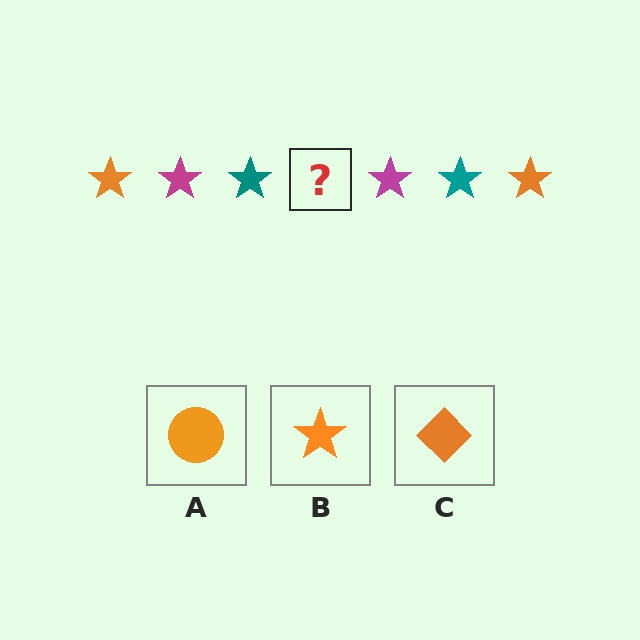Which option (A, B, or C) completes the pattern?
B.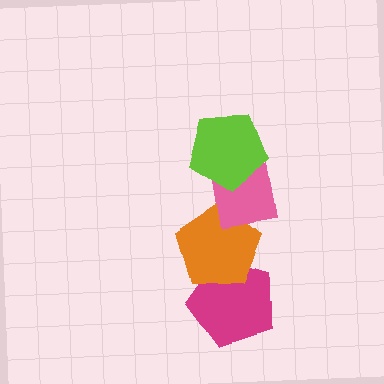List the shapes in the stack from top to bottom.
From top to bottom: the lime pentagon, the pink square, the orange pentagon, the magenta pentagon.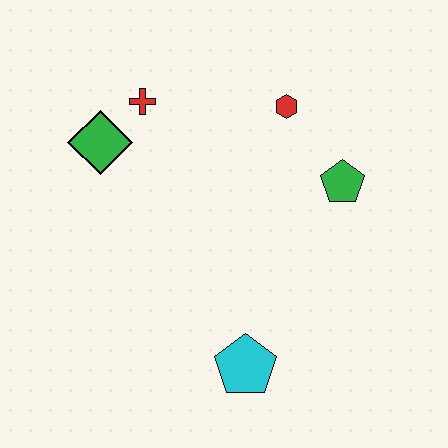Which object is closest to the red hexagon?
The green pentagon is closest to the red hexagon.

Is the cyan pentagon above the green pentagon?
No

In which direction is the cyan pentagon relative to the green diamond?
The cyan pentagon is below the green diamond.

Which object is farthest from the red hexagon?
The cyan pentagon is farthest from the red hexagon.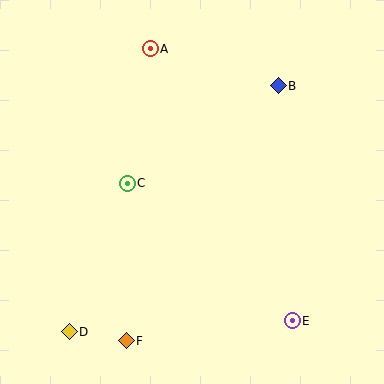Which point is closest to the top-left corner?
Point A is closest to the top-left corner.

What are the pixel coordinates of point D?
Point D is at (69, 332).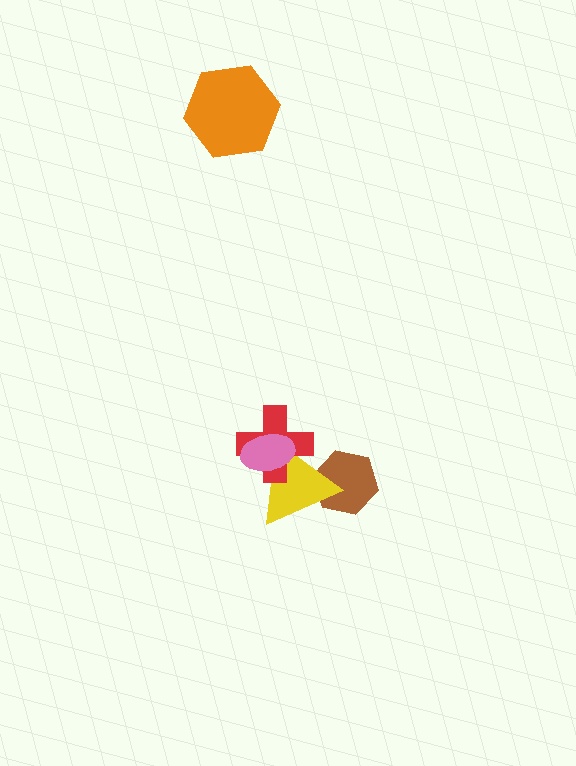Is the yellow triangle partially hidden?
Yes, it is partially covered by another shape.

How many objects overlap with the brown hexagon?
1 object overlaps with the brown hexagon.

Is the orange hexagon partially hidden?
No, no other shape covers it.